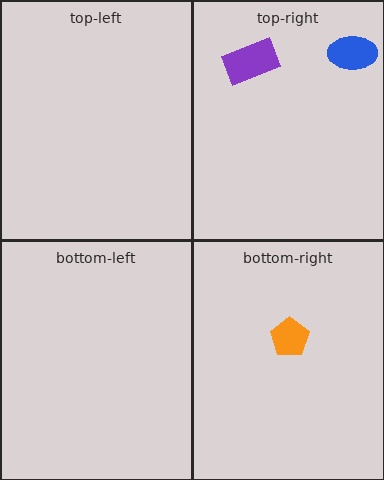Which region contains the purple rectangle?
The top-right region.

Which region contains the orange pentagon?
The bottom-right region.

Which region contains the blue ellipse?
The top-right region.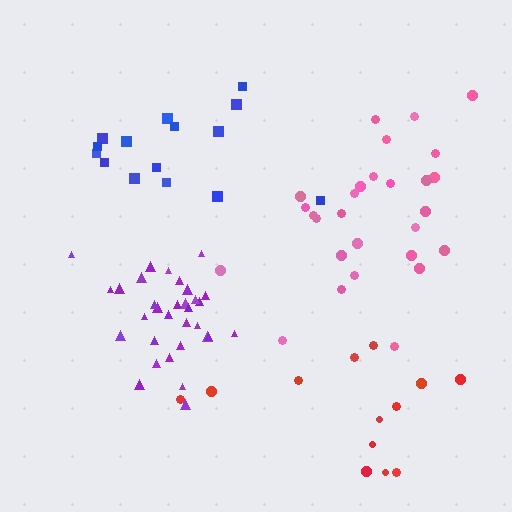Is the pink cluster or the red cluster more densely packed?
Pink.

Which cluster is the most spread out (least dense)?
Red.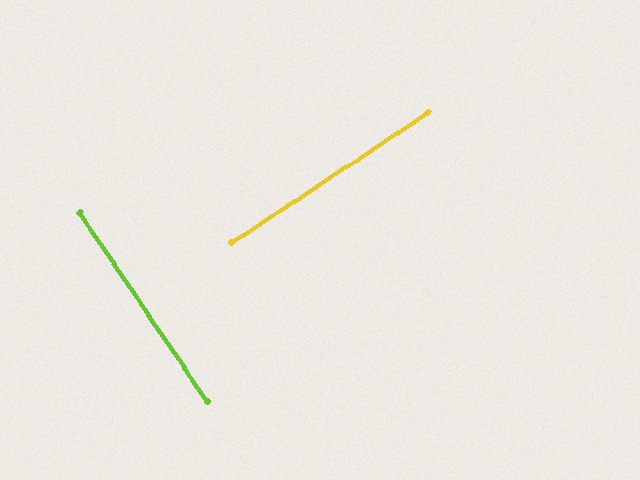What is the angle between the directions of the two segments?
Approximately 89 degrees.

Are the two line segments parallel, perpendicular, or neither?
Perpendicular — they meet at approximately 89°.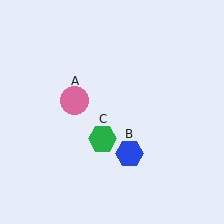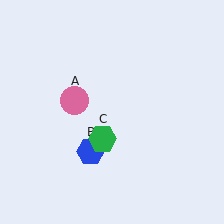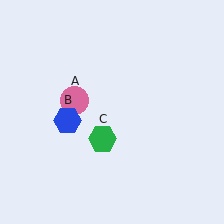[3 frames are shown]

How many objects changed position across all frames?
1 object changed position: blue hexagon (object B).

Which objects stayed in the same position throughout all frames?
Pink circle (object A) and green hexagon (object C) remained stationary.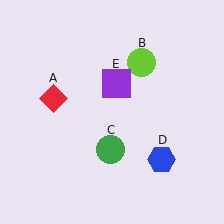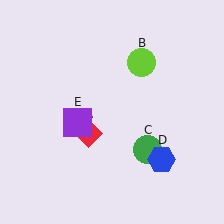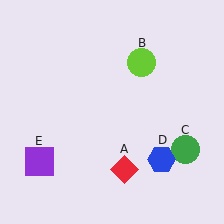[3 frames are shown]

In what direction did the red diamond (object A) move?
The red diamond (object A) moved down and to the right.